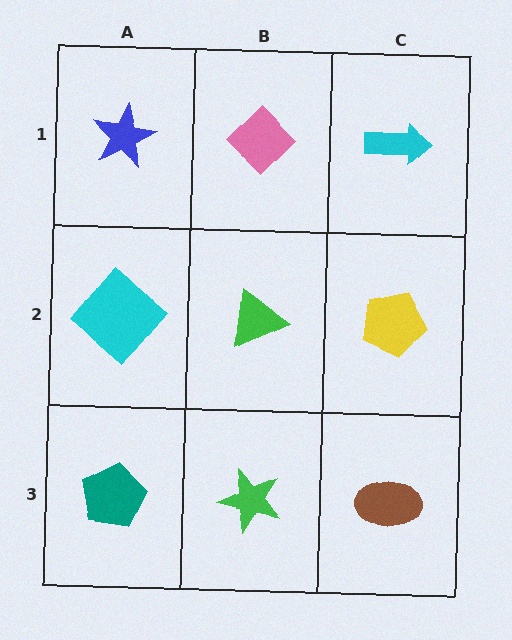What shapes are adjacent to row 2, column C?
A cyan arrow (row 1, column C), a brown ellipse (row 3, column C), a green triangle (row 2, column B).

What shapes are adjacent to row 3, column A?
A cyan diamond (row 2, column A), a green star (row 3, column B).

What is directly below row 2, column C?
A brown ellipse.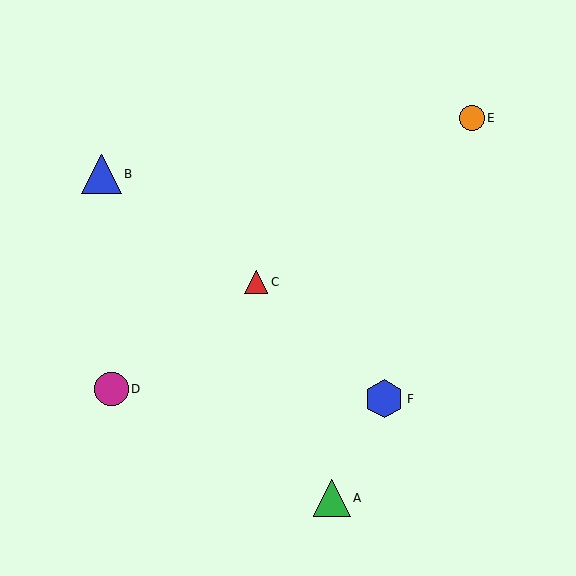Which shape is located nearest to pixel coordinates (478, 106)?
The orange circle (labeled E) at (472, 118) is nearest to that location.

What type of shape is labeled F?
Shape F is a blue hexagon.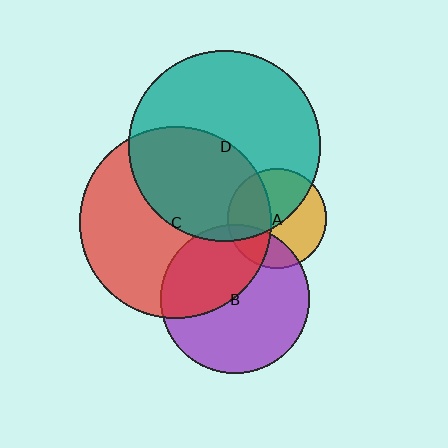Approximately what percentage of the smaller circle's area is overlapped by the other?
Approximately 40%.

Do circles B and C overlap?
Yes.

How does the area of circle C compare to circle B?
Approximately 1.7 times.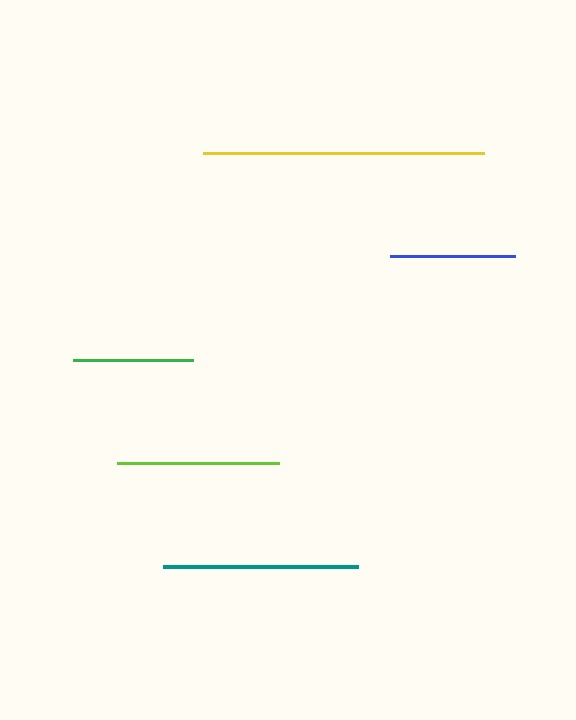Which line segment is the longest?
The yellow line is the longest at approximately 280 pixels.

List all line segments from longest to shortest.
From longest to shortest: yellow, teal, lime, blue, green.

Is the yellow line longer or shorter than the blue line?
The yellow line is longer than the blue line.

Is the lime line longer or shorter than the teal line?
The teal line is longer than the lime line.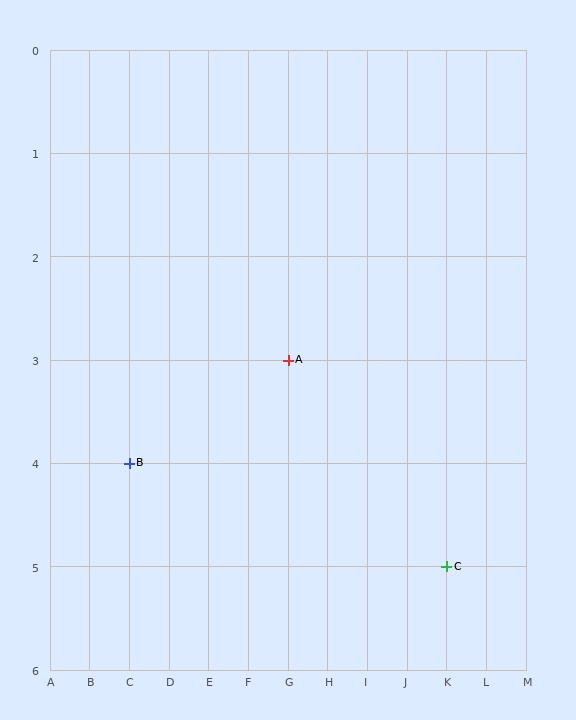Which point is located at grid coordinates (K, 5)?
Point C is at (K, 5).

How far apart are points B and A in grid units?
Points B and A are 4 columns and 1 row apart (about 4.1 grid units diagonally).